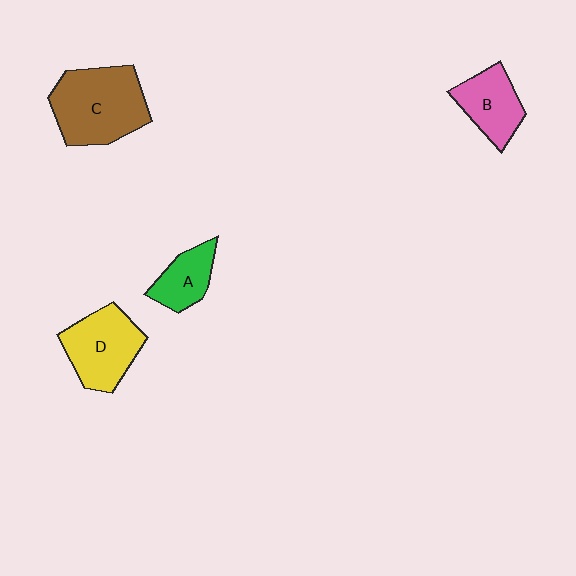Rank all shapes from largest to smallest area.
From largest to smallest: C (brown), D (yellow), B (pink), A (green).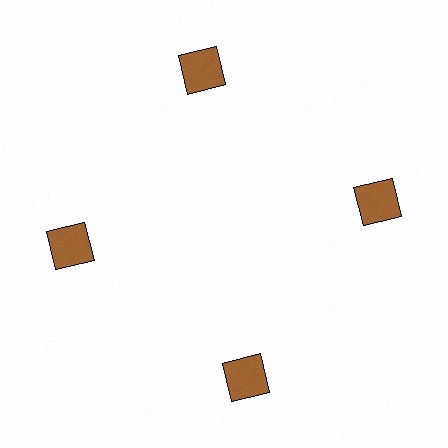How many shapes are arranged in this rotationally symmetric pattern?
There are 4 shapes, arranged in 4 groups of 1.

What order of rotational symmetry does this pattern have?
This pattern has 4-fold rotational symmetry.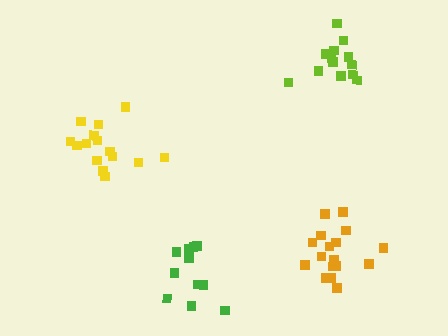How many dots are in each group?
Group 1: 17 dots, Group 2: 13 dots, Group 3: 12 dots, Group 4: 15 dots (57 total).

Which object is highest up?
The lime cluster is topmost.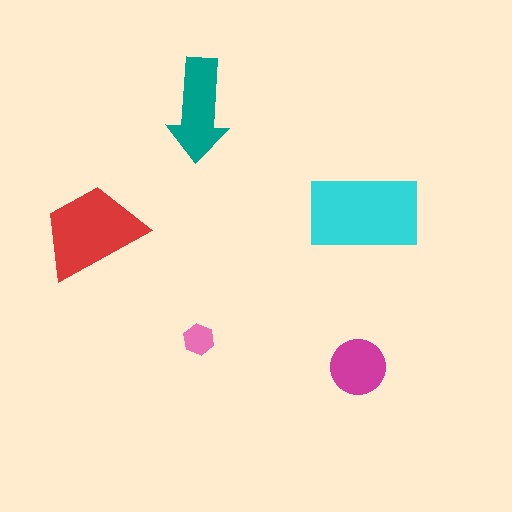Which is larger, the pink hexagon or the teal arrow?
The teal arrow.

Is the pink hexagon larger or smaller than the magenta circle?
Smaller.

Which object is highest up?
The teal arrow is topmost.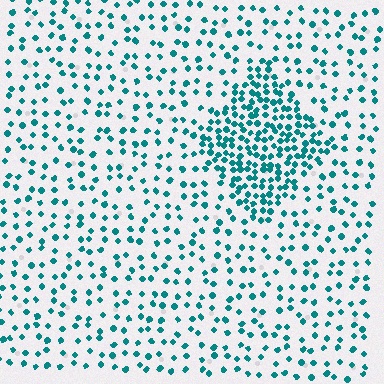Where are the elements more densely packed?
The elements are more densely packed inside the diamond boundary.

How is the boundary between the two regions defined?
The boundary is defined by a change in element density (approximately 2.6x ratio). All elements are the same color, size, and shape.